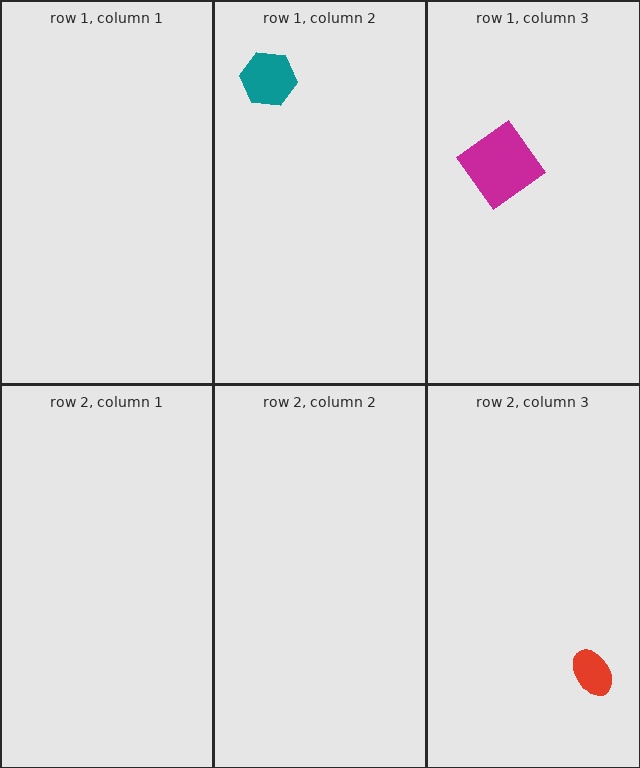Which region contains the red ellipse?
The row 2, column 3 region.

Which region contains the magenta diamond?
The row 1, column 3 region.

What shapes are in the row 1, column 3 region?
The magenta diamond.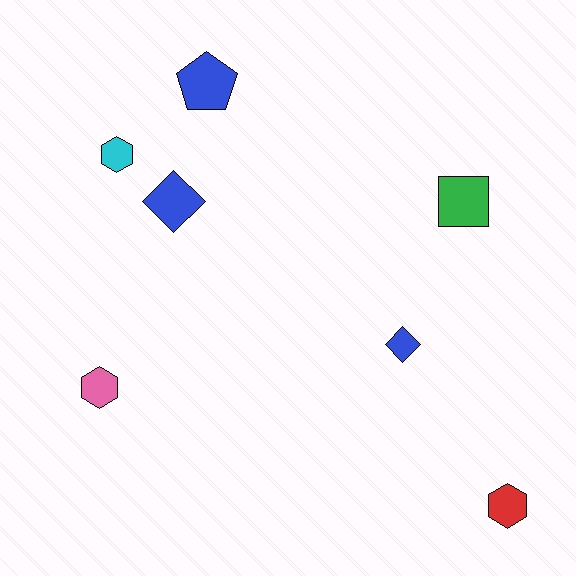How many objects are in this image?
There are 7 objects.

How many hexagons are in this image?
There are 3 hexagons.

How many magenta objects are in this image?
There are no magenta objects.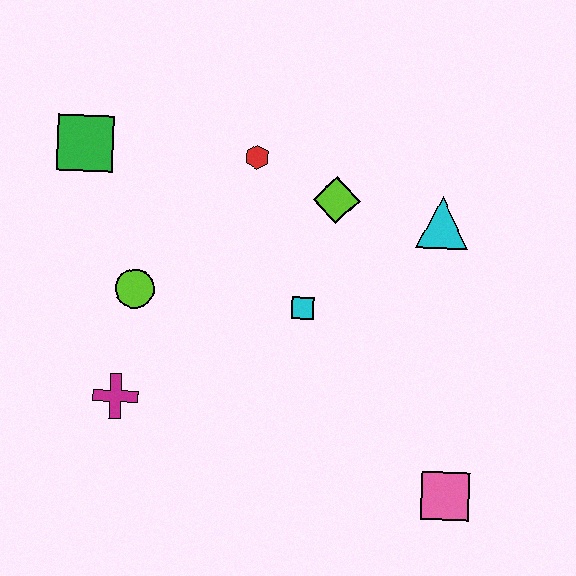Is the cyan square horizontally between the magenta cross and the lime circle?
No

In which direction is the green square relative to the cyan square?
The green square is to the left of the cyan square.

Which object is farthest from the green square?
The pink square is farthest from the green square.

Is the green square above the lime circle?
Yes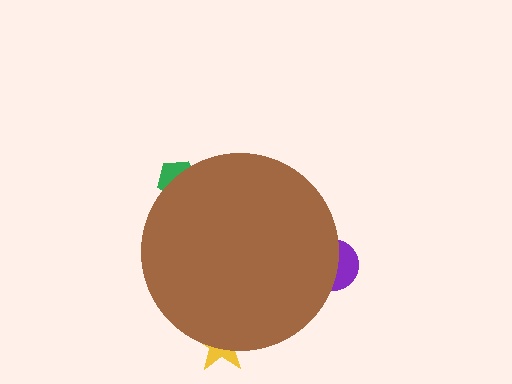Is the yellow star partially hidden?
Yes, the yellow star is partially hidden behind the brown circle.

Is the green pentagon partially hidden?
Yes, the green pentagon is partially hidden behind the brown circle.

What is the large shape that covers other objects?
A brown circle.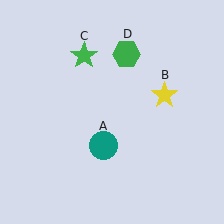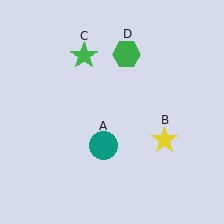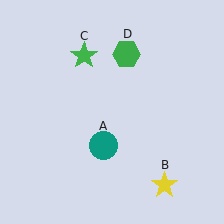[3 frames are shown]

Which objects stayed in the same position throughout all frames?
Teal circle (object A) and green star (object C) and green hexagon (object D) remained stationary.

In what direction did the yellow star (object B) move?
The yellow star (object B) moved down.